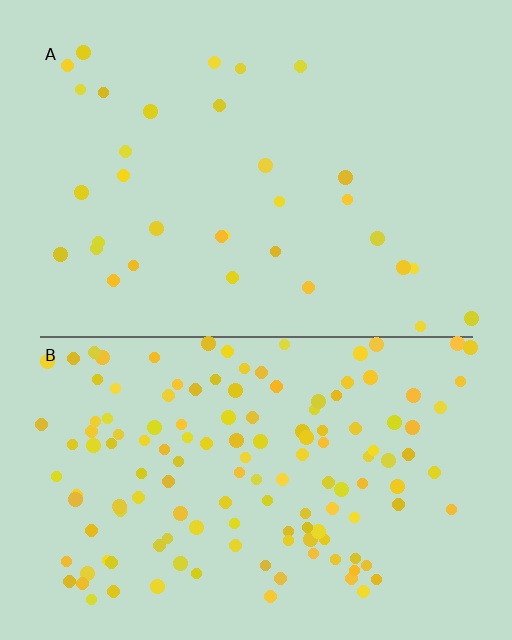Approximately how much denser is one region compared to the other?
Approximately 4.2× — region B over region A.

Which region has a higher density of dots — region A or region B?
B (the bottom).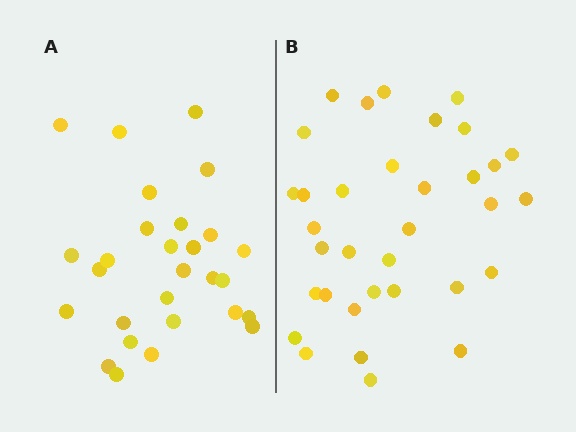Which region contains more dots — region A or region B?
Region B (the right region) has more dots.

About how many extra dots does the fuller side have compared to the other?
Region B has about 6 more dots than region A.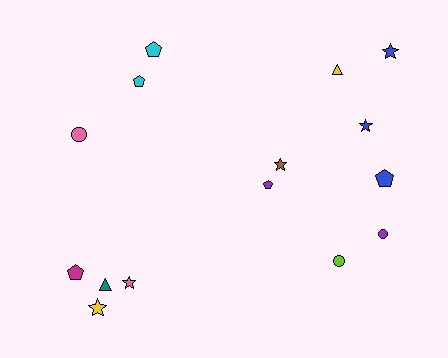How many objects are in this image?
There are 15 objects.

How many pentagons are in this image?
There are 5 pentagons.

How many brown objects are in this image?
There is 1 brown object.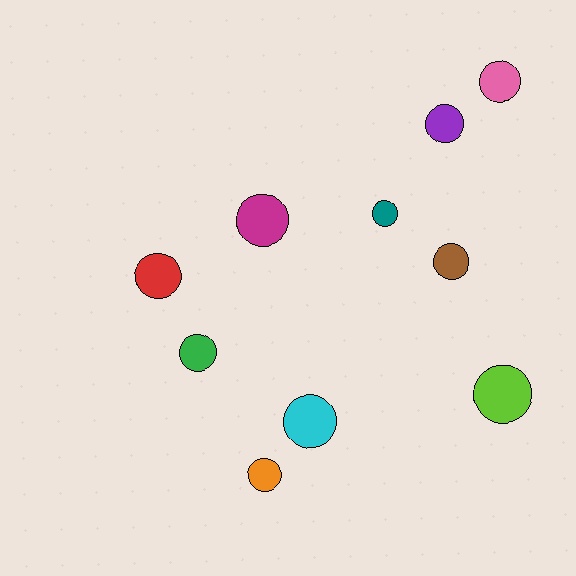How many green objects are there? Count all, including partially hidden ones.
There is 1 green object.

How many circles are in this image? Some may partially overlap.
There are 10 circles.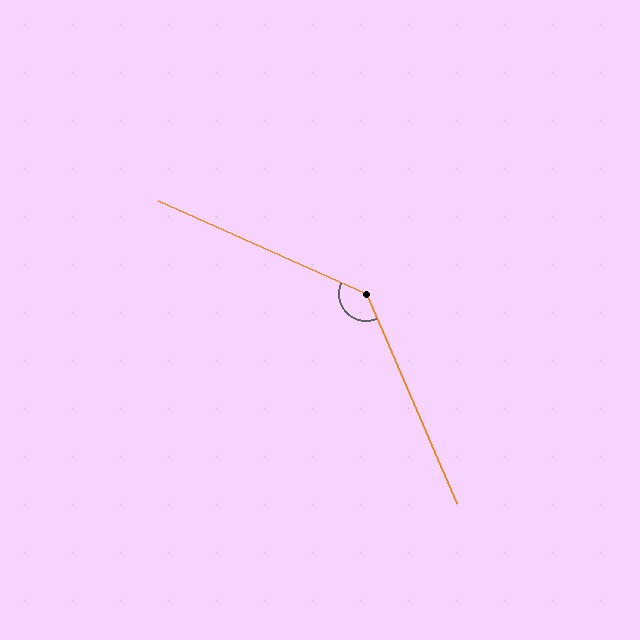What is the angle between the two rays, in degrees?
Approximately 137 degrees.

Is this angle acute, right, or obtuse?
It is obtuse.